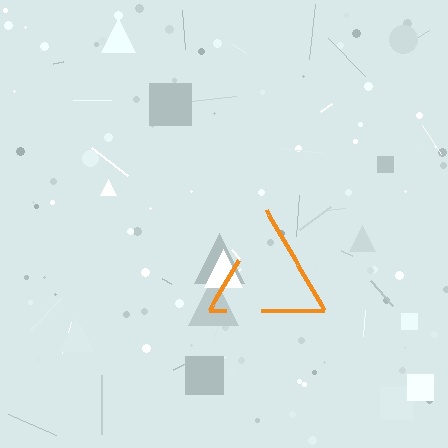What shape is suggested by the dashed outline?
The dashed outline suggests a triangle.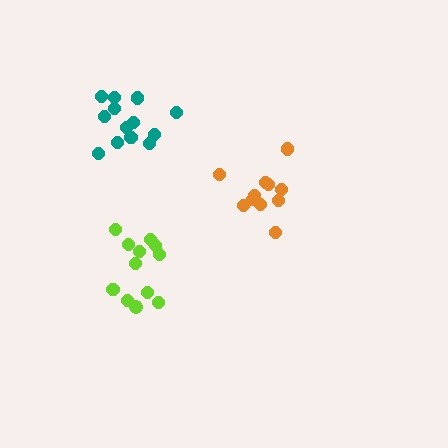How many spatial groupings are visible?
There are 3 spatial groupings.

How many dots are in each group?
Group 1: 12 dots, Group 2: 11 dots, Group 3: 13 dots (36 total).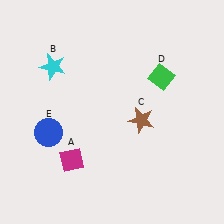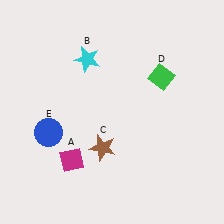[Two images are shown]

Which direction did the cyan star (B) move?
The cyan star (B) moved right.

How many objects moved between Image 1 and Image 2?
2 objects moved between the two images.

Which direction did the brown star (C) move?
The brown star (C) moved left.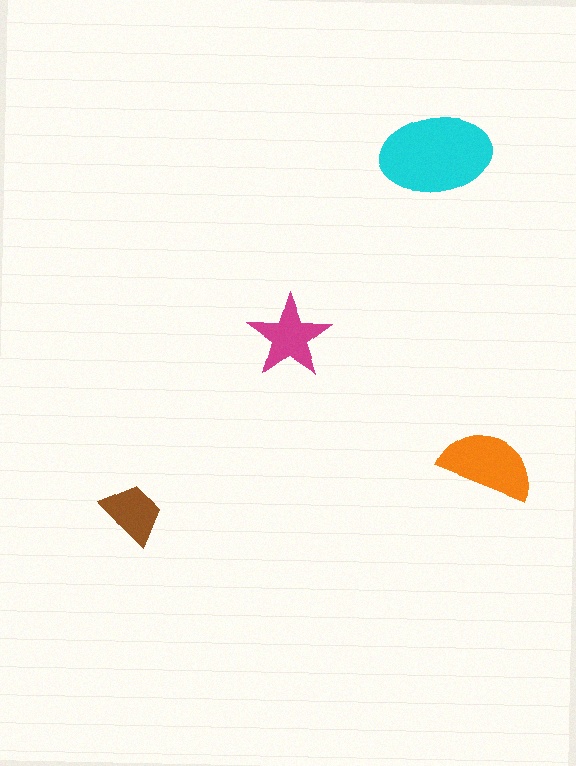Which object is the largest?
The cyan ellipse.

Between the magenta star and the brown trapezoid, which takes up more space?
The magenta star.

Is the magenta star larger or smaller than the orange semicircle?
Smaller.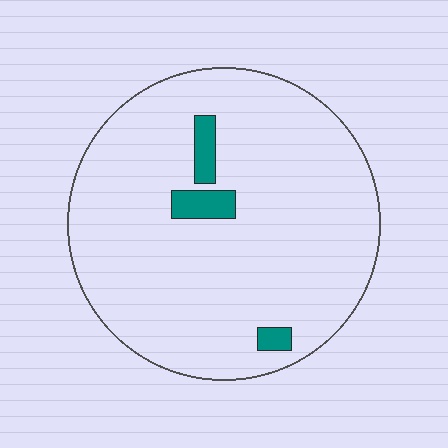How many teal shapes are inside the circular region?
3.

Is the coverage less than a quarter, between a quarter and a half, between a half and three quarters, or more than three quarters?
Less than a quarter.